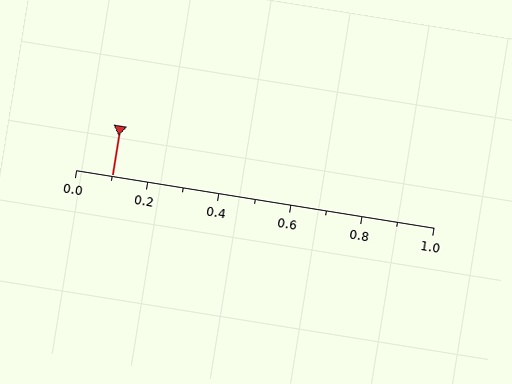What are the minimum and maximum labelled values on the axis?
The axis runs from 0.0 to 1.0.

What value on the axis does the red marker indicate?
The marker indicates approximately 0.1.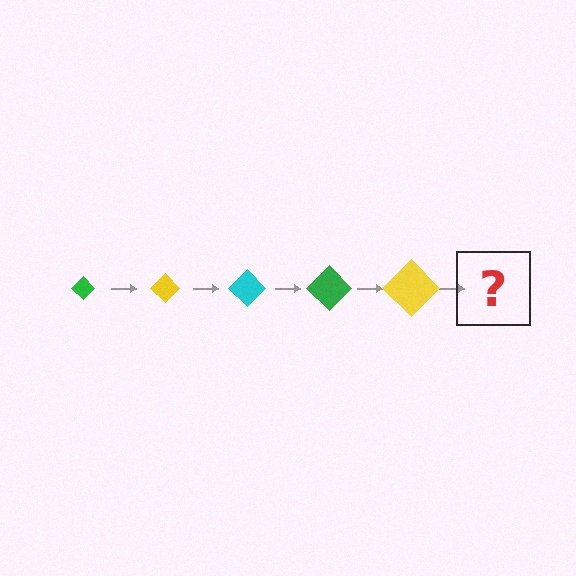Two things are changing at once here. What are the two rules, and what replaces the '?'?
The two rules are that the diamond grows larger each step and the color cycles through green, yellow, and cyan. The '?' should be a cyan diamond, larger than the previous one.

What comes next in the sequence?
The next element should be a cyan diamond, larger than the previous one.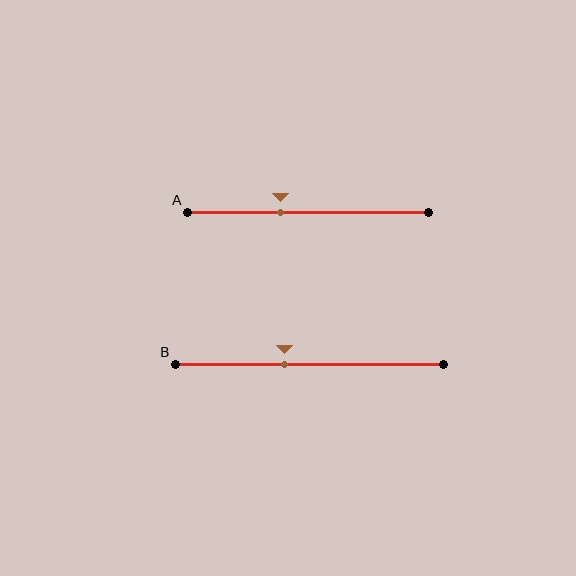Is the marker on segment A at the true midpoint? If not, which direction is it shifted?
No, the marker on segment A is shifted to the left by about 11% of the segment length.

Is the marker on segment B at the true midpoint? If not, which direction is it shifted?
No, the marker on segment B is shifted to the left by about 9% of the segment length.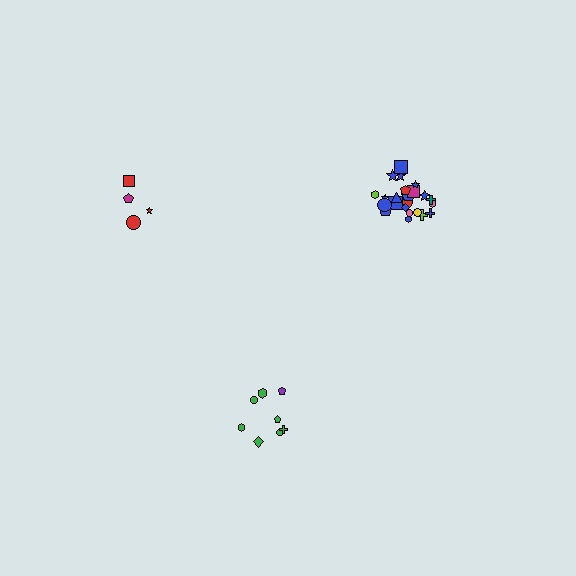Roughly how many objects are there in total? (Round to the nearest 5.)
Roughly 35 objects in total.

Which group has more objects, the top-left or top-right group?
The top-right group.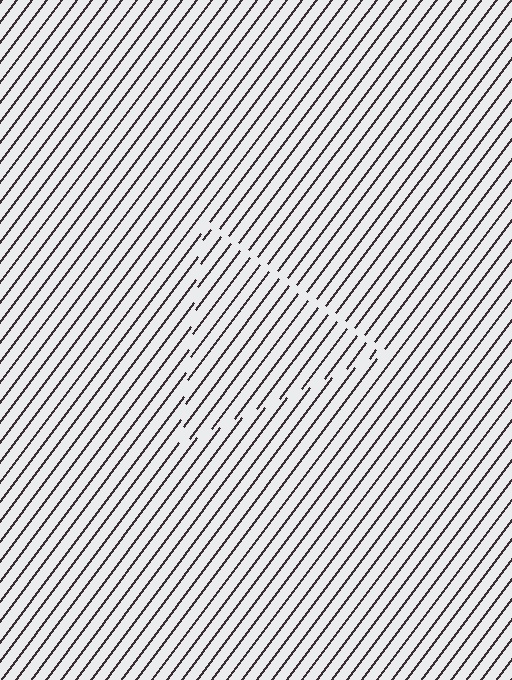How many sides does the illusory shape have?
3 sides — the line-ends trace a triangle.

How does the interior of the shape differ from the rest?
The interior of the shape contains the same grating, shifted by half a period — the contour is defined by the phase discontinuity where line-ends from the inner and outer gratings abut.